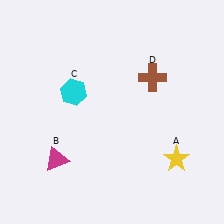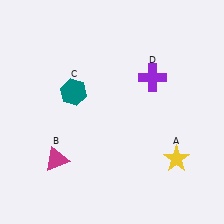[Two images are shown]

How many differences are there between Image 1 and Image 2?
There are 2 differences between the two images.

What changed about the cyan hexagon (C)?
In Image 1, C is cyan. In Image 2, it changed to teal.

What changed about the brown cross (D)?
In Image 1, D is brown. In Image 2, it changed to purple.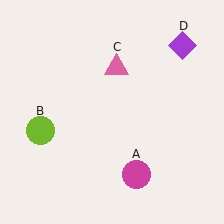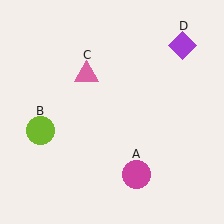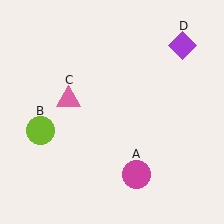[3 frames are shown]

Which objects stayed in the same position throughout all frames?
Magenta circle (object A) and lime circle (object B) and purple diamond (object D) remained stationary.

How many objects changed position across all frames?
1 object changed position: pink triangle (object C).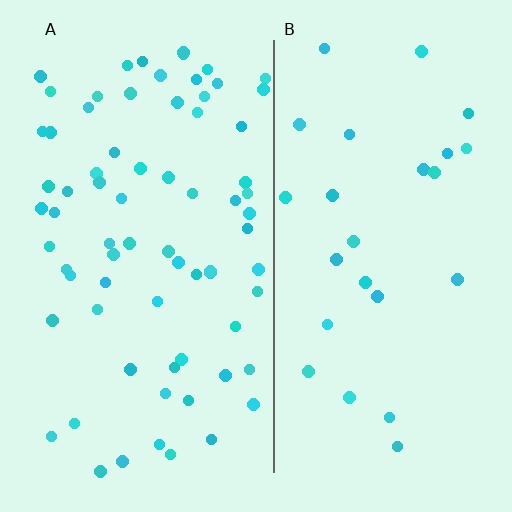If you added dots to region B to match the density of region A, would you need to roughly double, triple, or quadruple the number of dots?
Approximately triple.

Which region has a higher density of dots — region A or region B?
A (the left).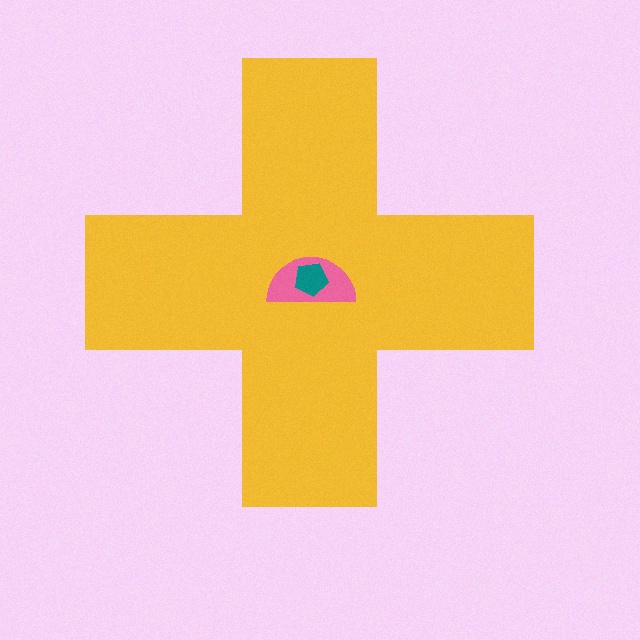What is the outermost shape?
The yellow cross.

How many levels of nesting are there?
3.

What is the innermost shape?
The teal pentagon.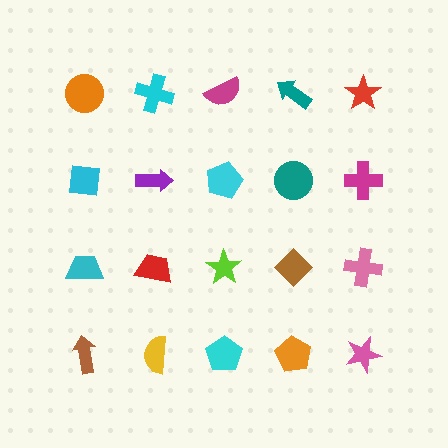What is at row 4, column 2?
A yellow semicircle.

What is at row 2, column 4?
A teal circle.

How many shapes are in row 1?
5 shapes.